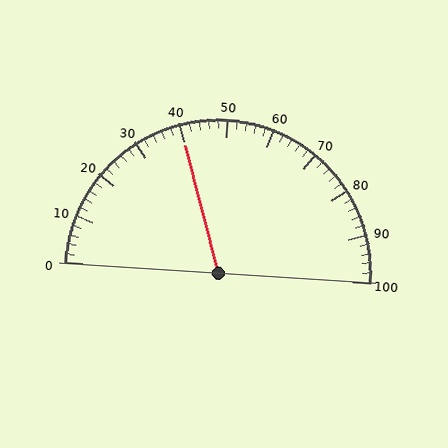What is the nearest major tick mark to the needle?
The nearest major tick mark is 40.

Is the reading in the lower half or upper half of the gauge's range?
The reading is in the lower half of the range (0 to 100).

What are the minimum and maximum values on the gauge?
The gauge ranges from 0 to 100.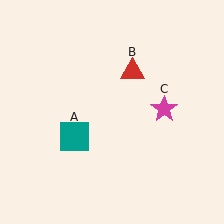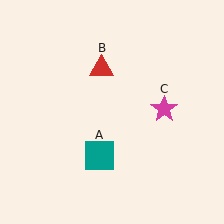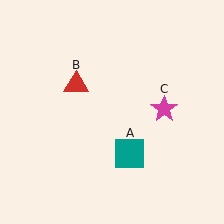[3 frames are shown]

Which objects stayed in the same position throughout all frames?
Magenta star (object C) remained stationary.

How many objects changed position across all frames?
2 objects changed position: teal square (object A), red triangle (object B).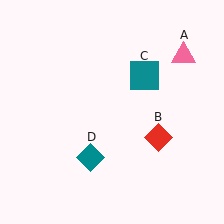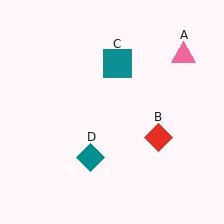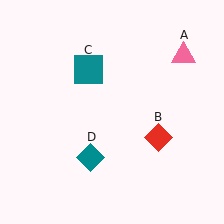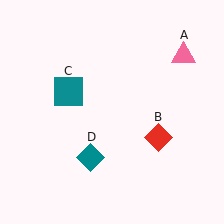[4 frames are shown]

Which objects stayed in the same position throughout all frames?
Pink triangle (object A) and red diamond (object B) and teal diamond (object D) remained stationary.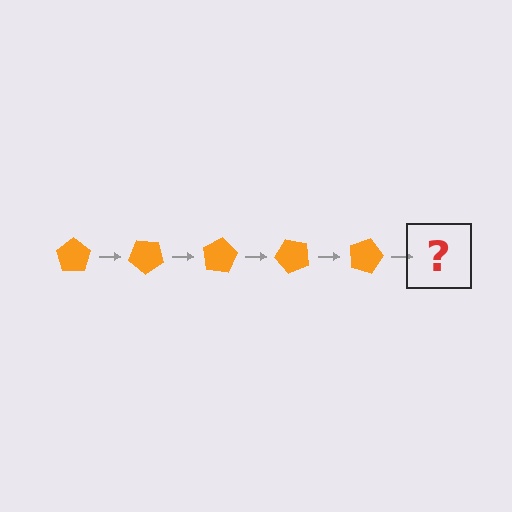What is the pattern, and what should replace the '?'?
The pattern is that the pentagon rotates 40 degrees each step. The '?' should be an orange pentagon rotated 200 degrees.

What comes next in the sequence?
The next element should be an orange pentagon rotated 200 degrees.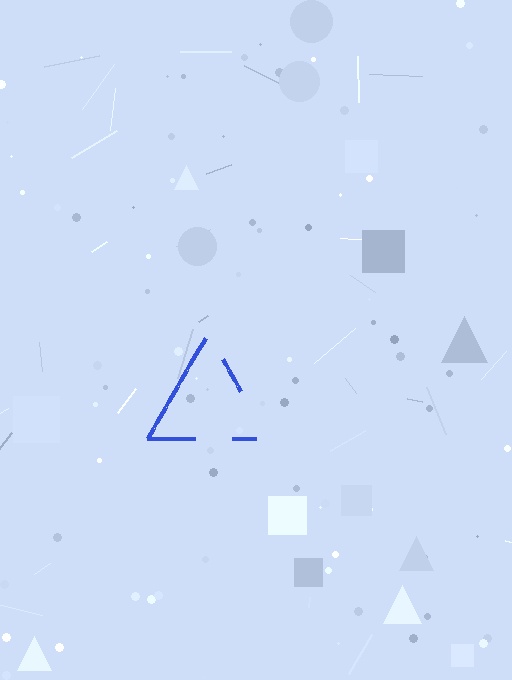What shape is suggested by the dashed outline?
The dashed outline suggests a triangle.